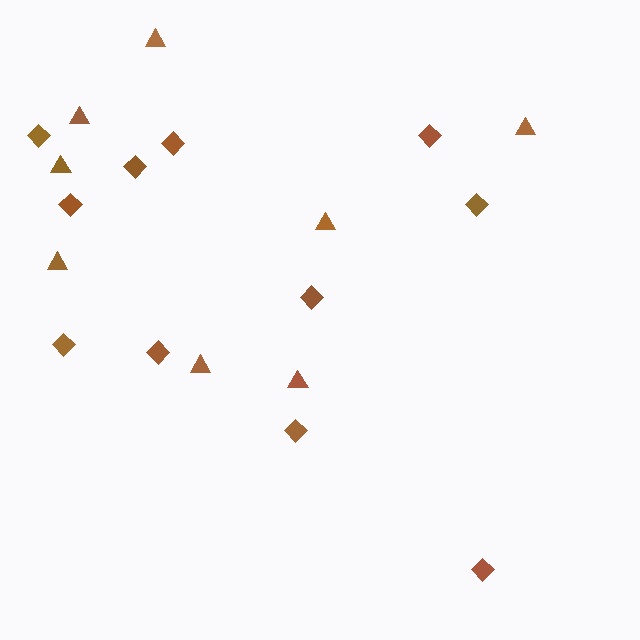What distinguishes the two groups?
There are 2 groups: one group of diamonds (11) and one group of triangles (8).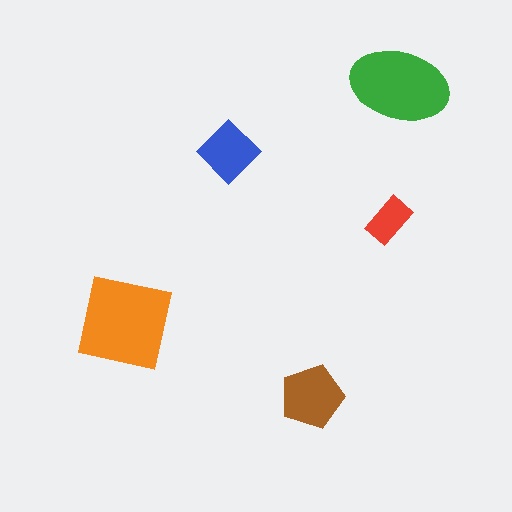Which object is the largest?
The orange square.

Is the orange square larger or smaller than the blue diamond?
Larger.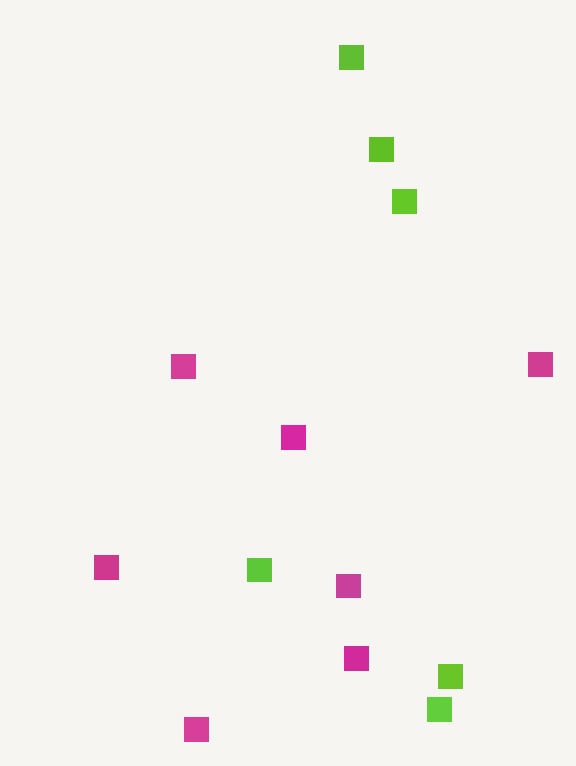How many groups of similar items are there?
There are 2 groups: one group of lime squares (6) and one group of magenta squares (7).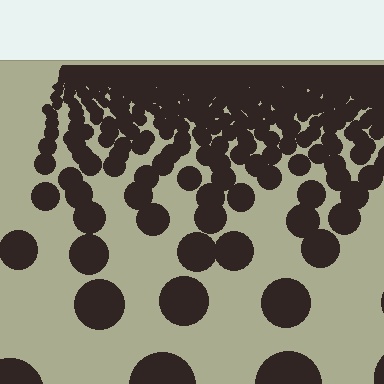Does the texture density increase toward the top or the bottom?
Density increases toward the top.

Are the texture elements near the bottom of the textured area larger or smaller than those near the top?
Larger. Near the bottom, elements are closer to the viewer and appear at a bigger on-screen size.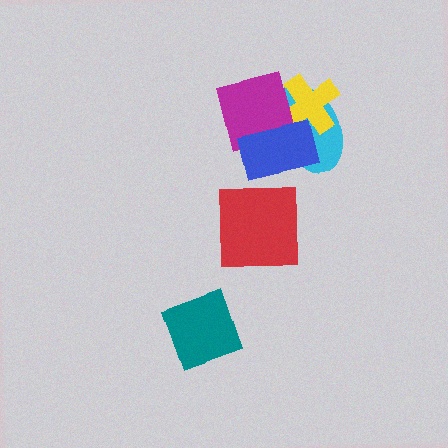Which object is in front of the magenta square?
The blue rectangle is in front of the magenta square.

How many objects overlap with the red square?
0 objects overlap with the red square.